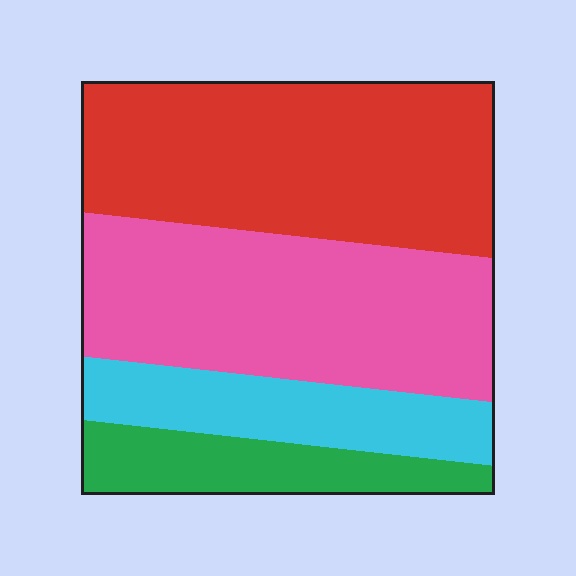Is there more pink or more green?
Pink.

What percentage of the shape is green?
Green takes up about one eighth (1/8) of the shape.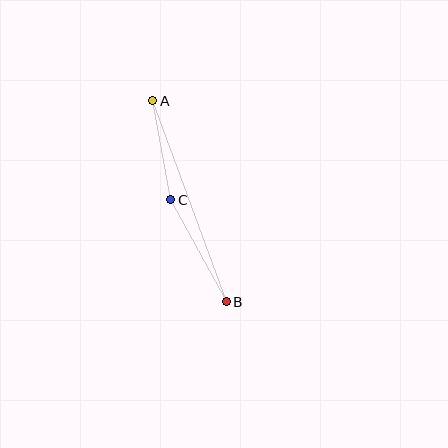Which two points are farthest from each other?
Points A and B are farthest from each other.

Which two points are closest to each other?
Points A and C are closest to each other.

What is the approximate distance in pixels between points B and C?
The distance between B and C is approximately 116 pixels.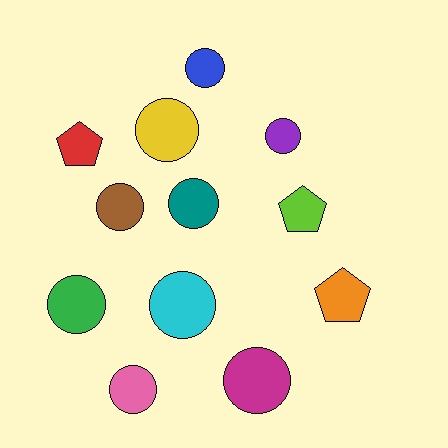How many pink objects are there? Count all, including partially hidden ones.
There is 1 pink object.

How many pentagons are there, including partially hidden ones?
There are 3 pentagons.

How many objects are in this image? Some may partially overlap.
There are 12 objects.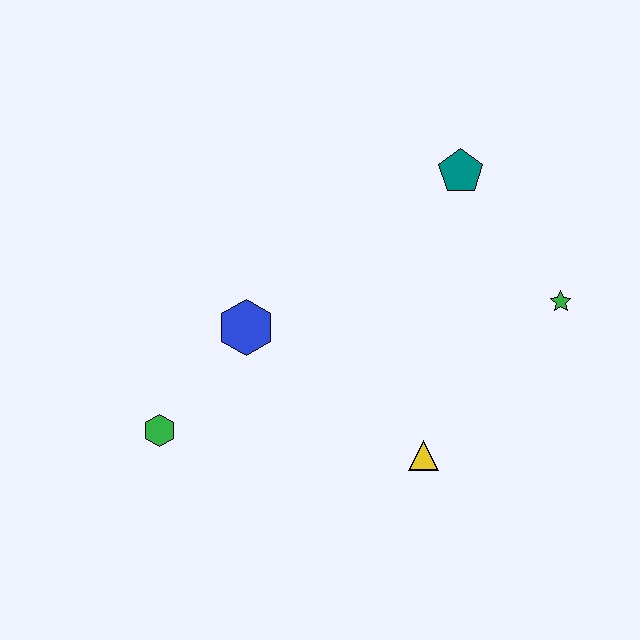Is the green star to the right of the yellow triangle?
Yes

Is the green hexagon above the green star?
No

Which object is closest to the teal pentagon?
The green star is closest to the teal pentagon.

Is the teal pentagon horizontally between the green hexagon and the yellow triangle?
No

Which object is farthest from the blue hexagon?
The green star is farthest from the blue hexagon.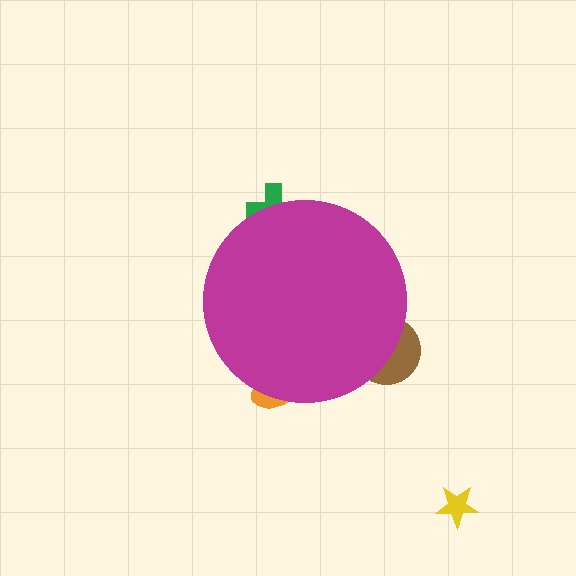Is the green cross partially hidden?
Yes, the green cross is partially hidden behind the magenta circle.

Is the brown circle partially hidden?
Yes, the brown circle is partially hidden behind the magenta circle.